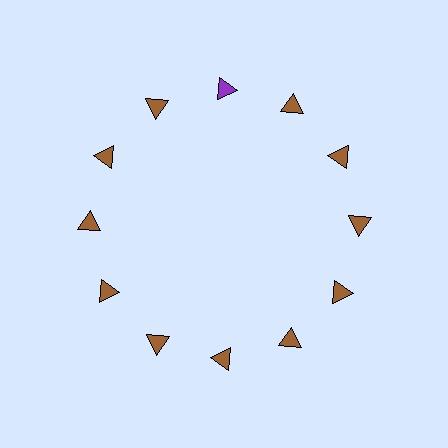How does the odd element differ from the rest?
It has a different color: purple instead of brown.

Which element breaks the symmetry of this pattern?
The purple triangle at roughly the 12 o'clock position breaks the symmetry. All other shapes are brown triangles.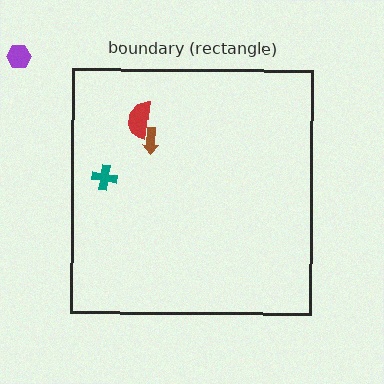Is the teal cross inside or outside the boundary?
Inside.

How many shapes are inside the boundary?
3 inside, 1 outside.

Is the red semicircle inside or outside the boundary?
Inside.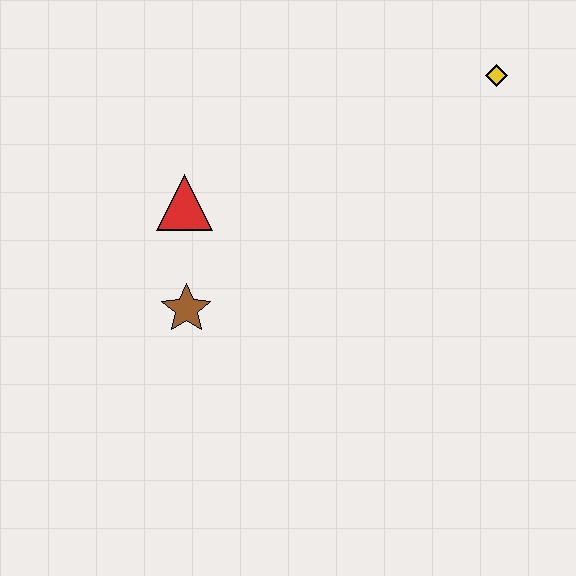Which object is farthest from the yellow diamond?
The brown star is farthest from the yellow diamond.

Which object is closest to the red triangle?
The brown star is closest to the red triangle.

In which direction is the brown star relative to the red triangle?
The brown star is below the red triangle.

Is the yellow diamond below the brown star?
No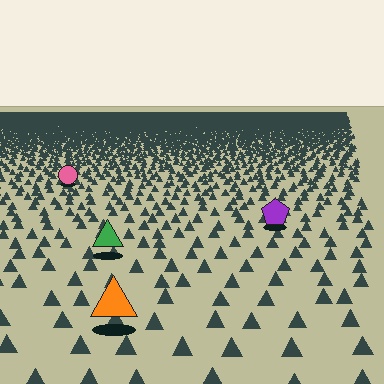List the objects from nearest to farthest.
From nearest to farthest: the orange triangle, the green triangle, the purple pentagon, the pink circle.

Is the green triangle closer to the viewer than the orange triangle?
No. The orange triangle is closer — you can tell from the texture gradient: the ground texture is coarser near it.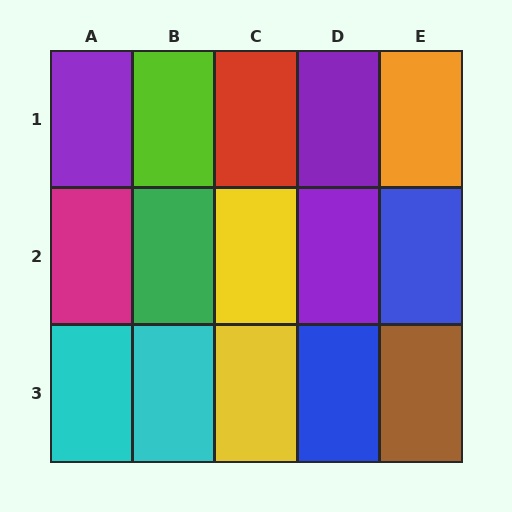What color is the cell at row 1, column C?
Red.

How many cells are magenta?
1 cell is magenta.